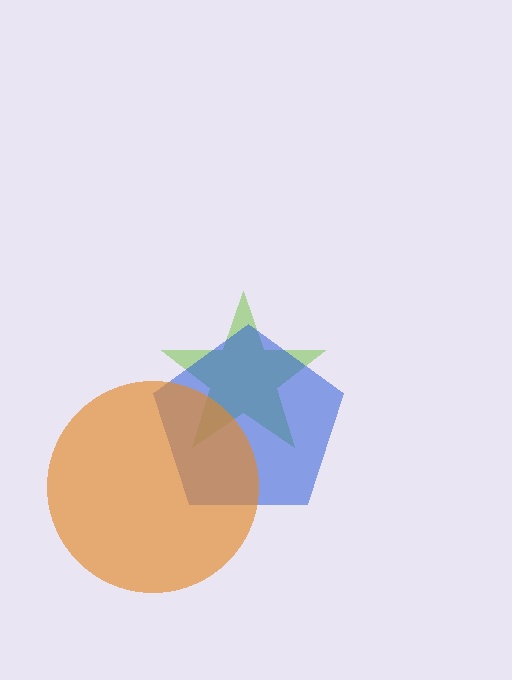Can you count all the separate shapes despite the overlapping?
Yes, there are 3 separate shapes.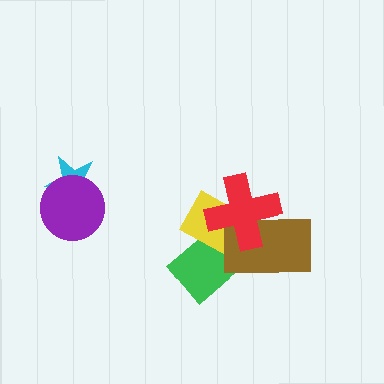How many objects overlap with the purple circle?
1 object overlaps with the purple circle.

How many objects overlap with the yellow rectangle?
3 objects overlap with the yellow rectangle.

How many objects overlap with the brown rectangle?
3 objects overlap with the brown rectangle.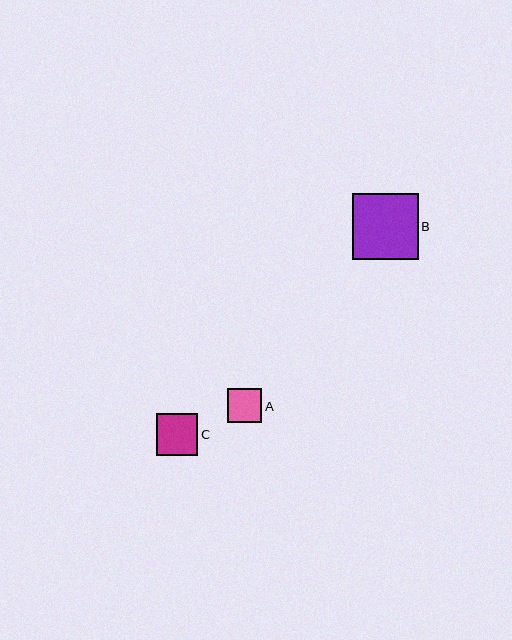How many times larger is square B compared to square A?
Square B is approximately 1.9 times the size of square A.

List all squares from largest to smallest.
From largest to smallest: B, C, A.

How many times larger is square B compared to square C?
Square B is approximately 1.6 times the size of square C.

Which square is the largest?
Square B is the largest with a size of approximately 66 pixels.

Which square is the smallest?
Square A is the smallest with a size of approximately 34 pixels.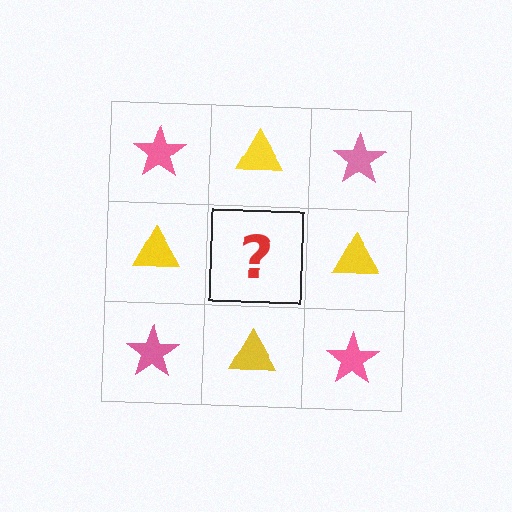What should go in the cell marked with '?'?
The missing cell should contain a pink star.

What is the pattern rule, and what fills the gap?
The rule is that it alternates pink star and yellow triangle in a checkerboard pattern. The gap should be filled with a pink star.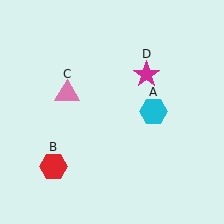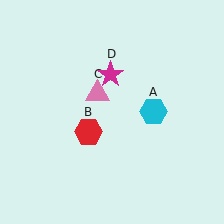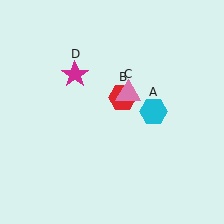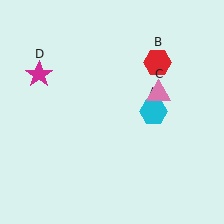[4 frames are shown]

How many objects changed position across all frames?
3 objects changed position: red hexagon (object B), pink triangle (object C), magenta star (object D).